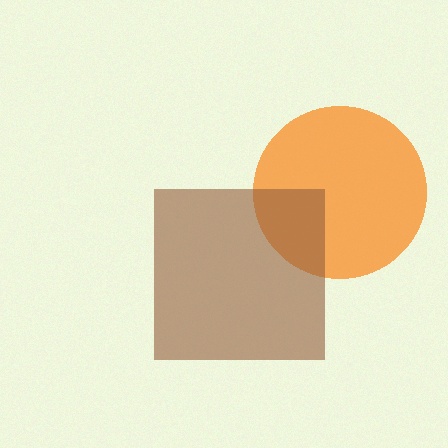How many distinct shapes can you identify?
There are 2 distinct shapes: an orange circle, a brown square.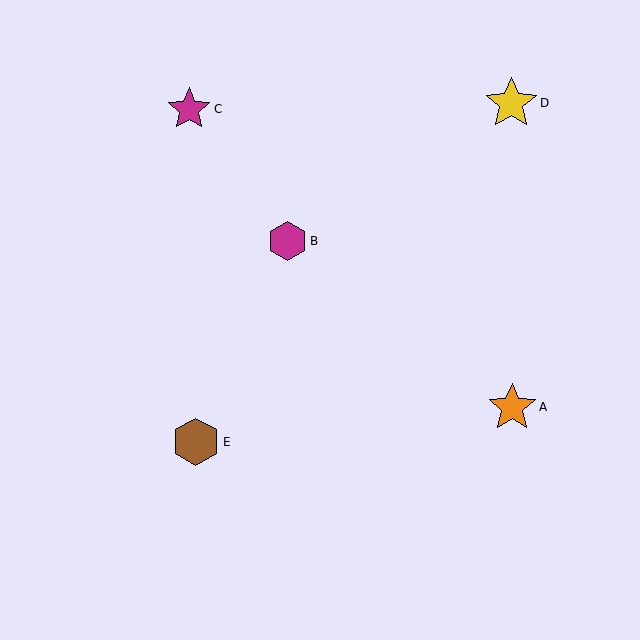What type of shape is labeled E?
Shape E is a brown hexagon.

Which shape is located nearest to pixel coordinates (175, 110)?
The magenta star (labeled C) at (189, 109) is nearest to that location.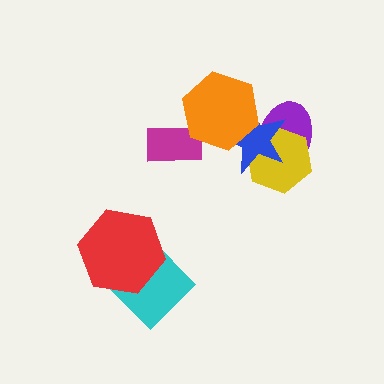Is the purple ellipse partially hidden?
Yes, it is partially covered by another shape.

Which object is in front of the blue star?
The orange hexagon is in front of the blue star.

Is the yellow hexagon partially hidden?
Yes, it is partially covered by another shape.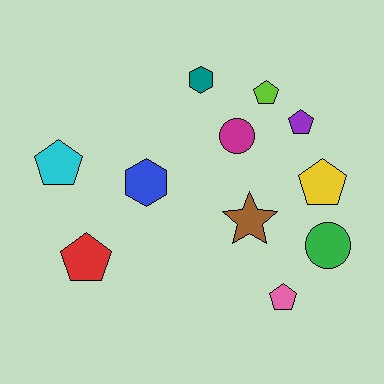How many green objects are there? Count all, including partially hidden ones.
There is 1 green object.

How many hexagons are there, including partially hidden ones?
There are 2 hexagons.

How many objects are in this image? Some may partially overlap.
There are 11 objects.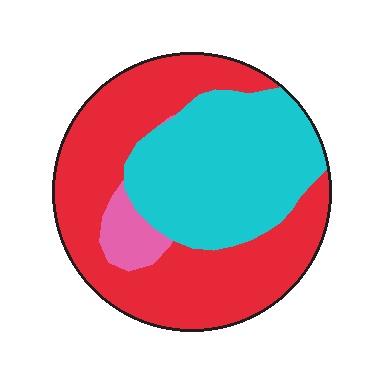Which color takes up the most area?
Red, at roughly 55%.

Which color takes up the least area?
Pink, at roughly 5%.